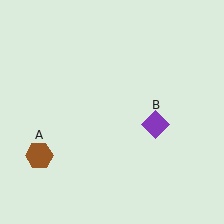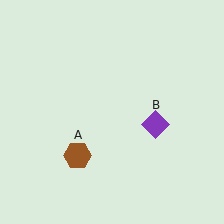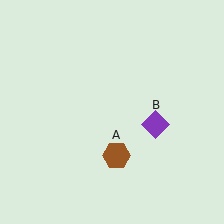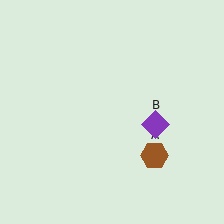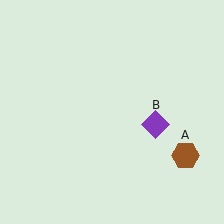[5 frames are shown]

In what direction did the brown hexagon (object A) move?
The brown hexagon (object A) moved right.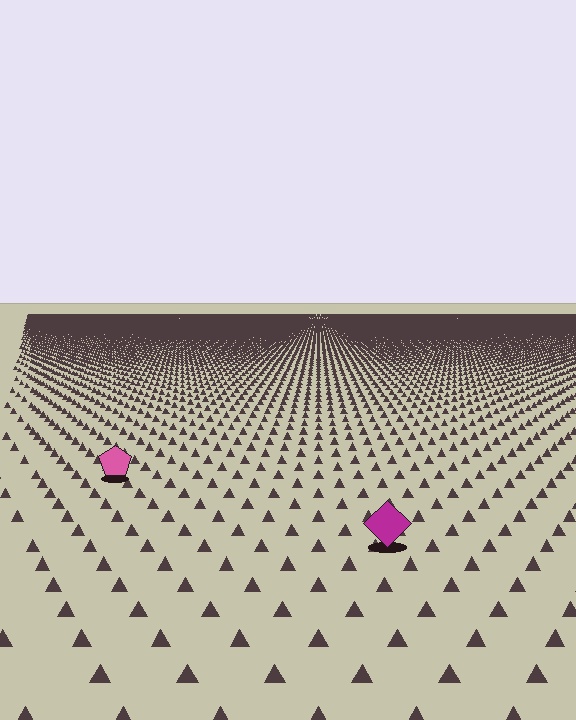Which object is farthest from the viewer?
The pink pentagon is farthest from the viewer. It appears smaller and the ground texture around it is denser.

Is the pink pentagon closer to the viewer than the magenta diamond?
No. The magenta diamond is closer — you can tell from the texture gradient: the ground texture is coarser near it.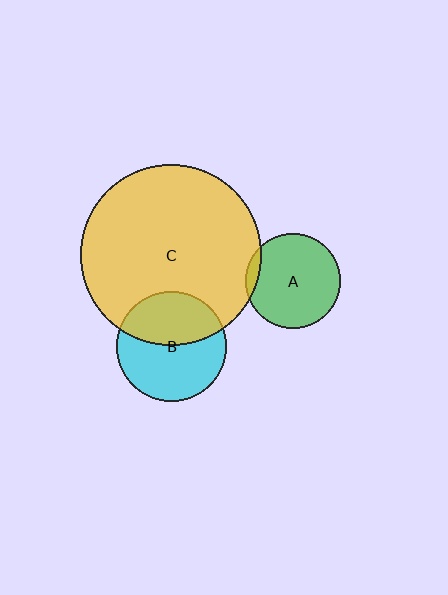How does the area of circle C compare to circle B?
Approximately 2.7 times.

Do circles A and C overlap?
Yes.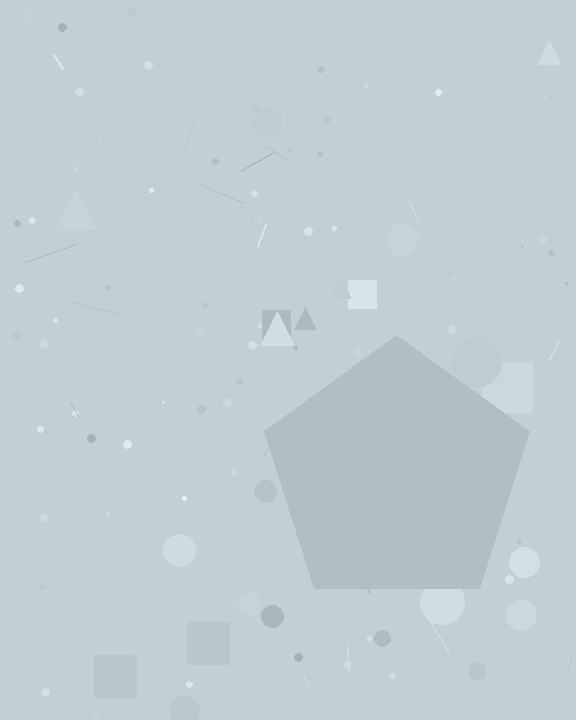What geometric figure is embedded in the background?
A pentagon is embedded in the background.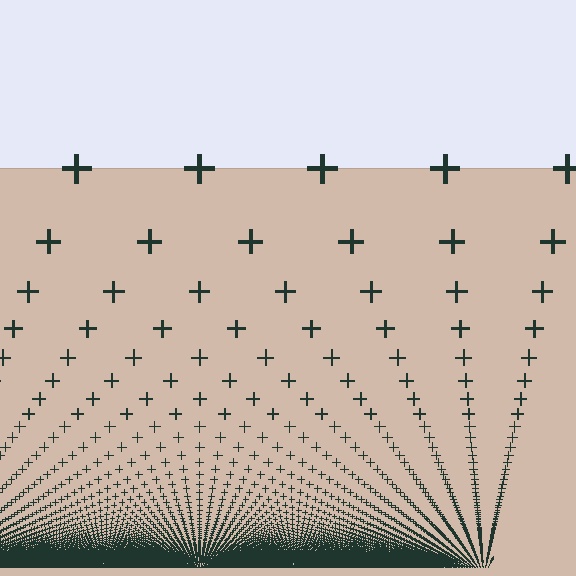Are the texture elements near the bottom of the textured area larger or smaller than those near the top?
Smaller. The gradient is inverted — elements near the bottom are smaller and denser.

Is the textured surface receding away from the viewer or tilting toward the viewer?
The surface appears to tilt toward the viewer. Texture elements get larger and sparser toward the top.